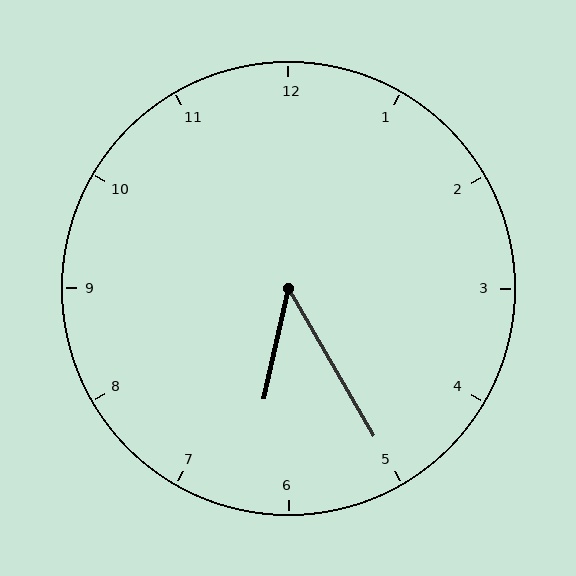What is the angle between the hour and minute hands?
Approximately 42 degrees.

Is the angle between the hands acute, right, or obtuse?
It is acute.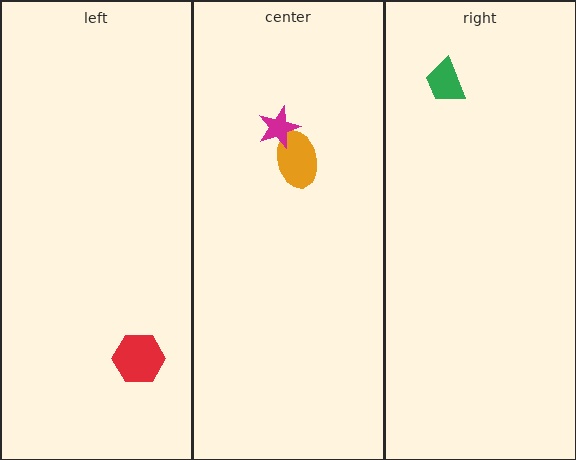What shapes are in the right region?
The green trapezoid.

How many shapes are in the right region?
1.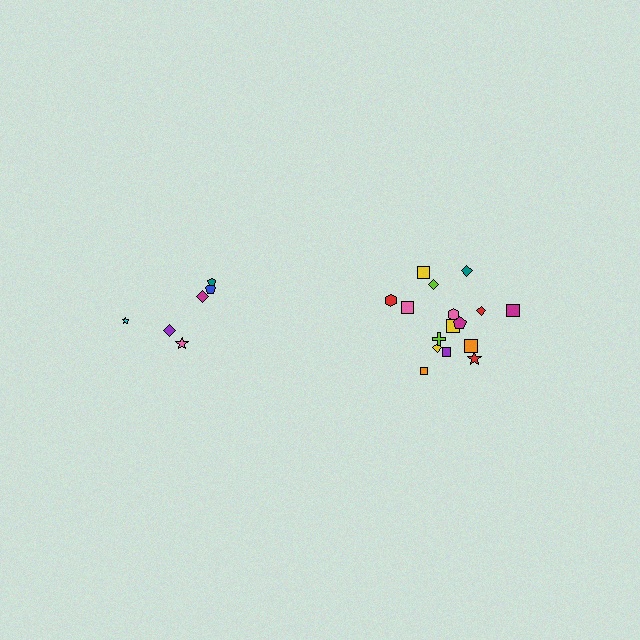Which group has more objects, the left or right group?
The right group.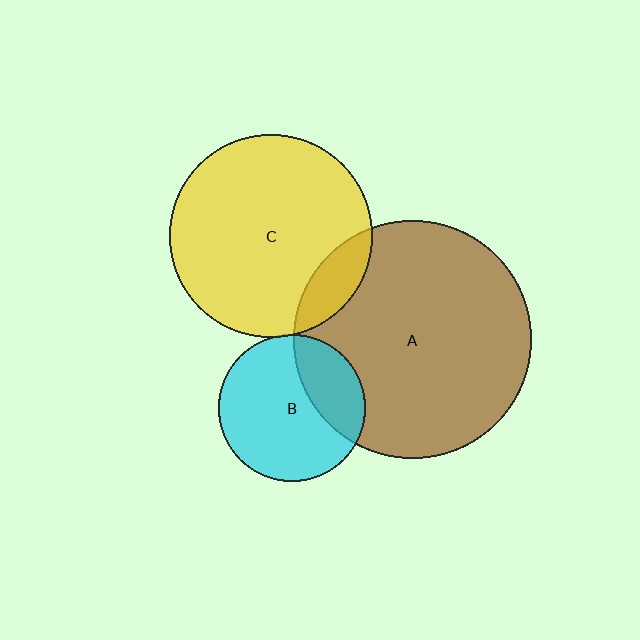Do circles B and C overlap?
Yes.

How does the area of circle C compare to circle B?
Approximately 1.9 times.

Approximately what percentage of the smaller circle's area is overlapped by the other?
Approximately 5%.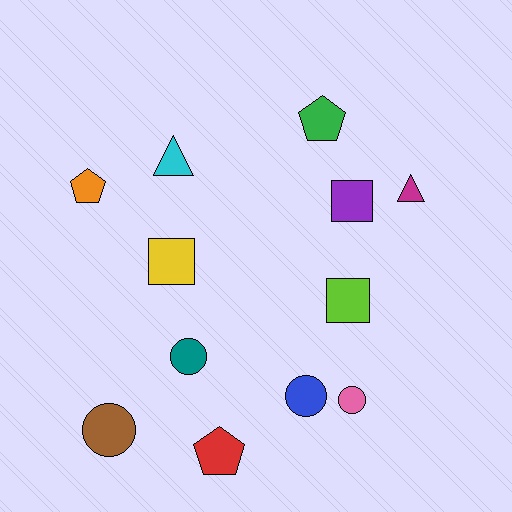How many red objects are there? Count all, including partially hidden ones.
There is 1 red object.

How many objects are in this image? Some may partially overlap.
There are 12 objects.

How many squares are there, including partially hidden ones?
There are 3 squares.